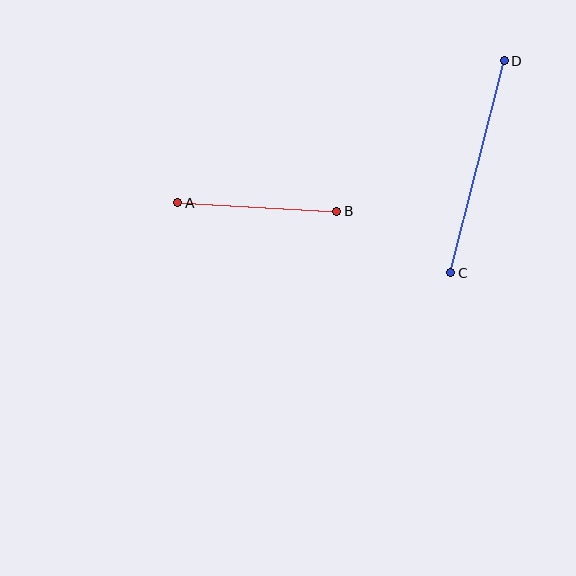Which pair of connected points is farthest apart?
Points C and D are farthest apart.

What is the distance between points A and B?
The distance is approximately 160 pixels.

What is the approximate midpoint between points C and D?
The midpoint is at approximately (477, 167) pixels.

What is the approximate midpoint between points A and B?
The midpoint is at approximately (257, 207) pixels.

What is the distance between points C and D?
The distance is approximately 219 pixels.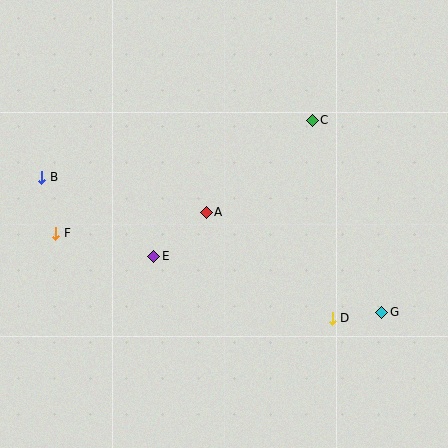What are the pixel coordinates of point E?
Point E is at (154, 256).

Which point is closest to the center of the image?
Point A at (206, 212) is closest to the center.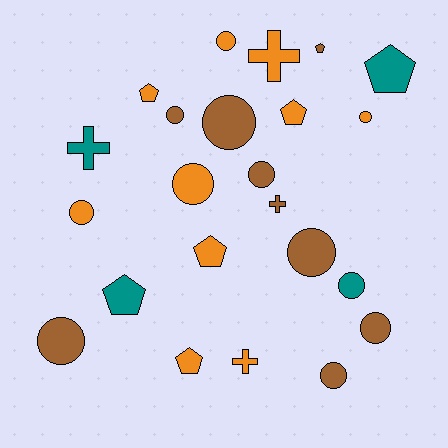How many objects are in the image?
There are 23 objects.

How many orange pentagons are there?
There are 4 orange pentagons.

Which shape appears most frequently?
Circle, with 12 objects.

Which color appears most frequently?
Orange, with 10 objects.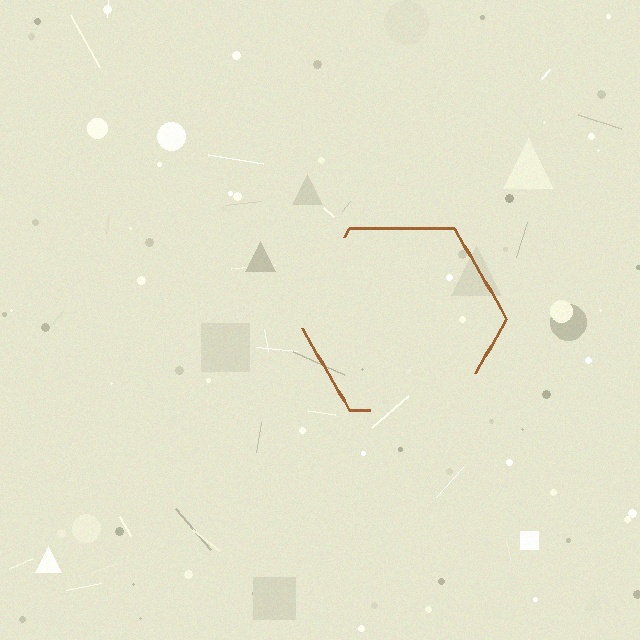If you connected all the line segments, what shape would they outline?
They would outline a hexagon.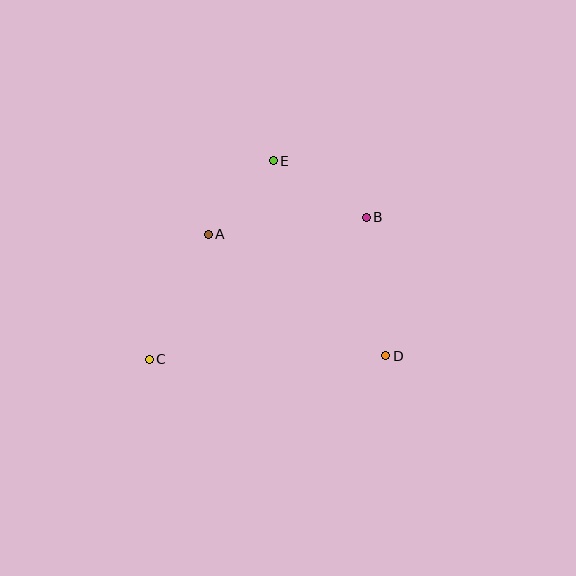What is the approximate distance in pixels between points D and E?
The distance between D and E is approximately 225 pixels.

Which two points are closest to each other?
Points A and E are closest to each other.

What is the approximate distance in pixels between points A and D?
The distance between A and D is approximately 215 pixels.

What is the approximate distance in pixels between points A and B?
The distance between A and B is approximately 159 pixels.